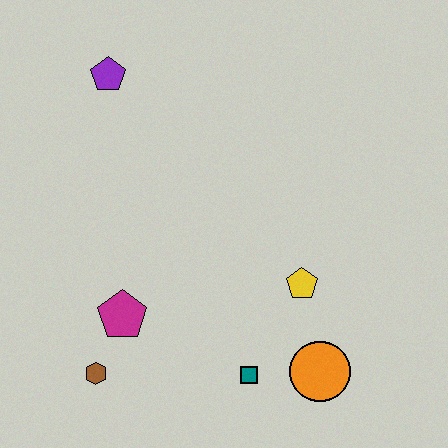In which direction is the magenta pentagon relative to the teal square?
The magenta pentagon is to the left of the teal square.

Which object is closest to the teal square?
The orange circle is closest to the teal square.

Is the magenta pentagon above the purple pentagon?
No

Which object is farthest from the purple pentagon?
The orange circle is farthest from the purple pentagon.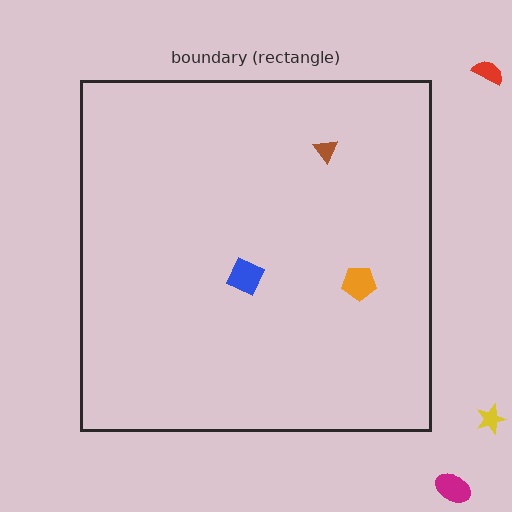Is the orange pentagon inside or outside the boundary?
Inside.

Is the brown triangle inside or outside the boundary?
Inside.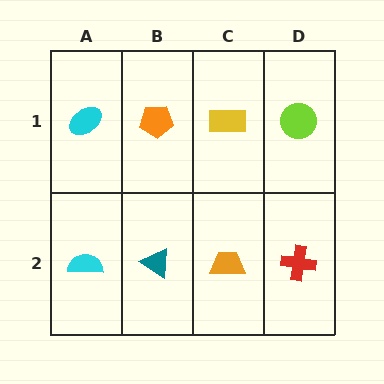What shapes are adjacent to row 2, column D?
A lime circle (row 1, column D), an orange trapezoid (row 2, column C).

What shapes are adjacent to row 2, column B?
An orange pentagon (row 1, column B), a cyan semicircle (row 2, column A), an orange trapezoid (row 2, column C).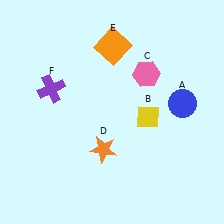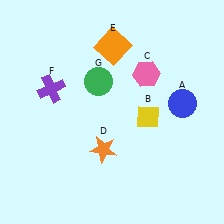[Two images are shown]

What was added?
A green circle (G) was added in Image 2.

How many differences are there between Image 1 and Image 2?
There is 1 difference between the two images.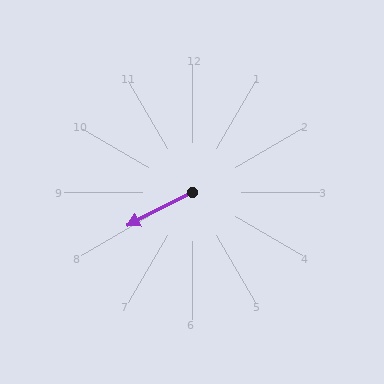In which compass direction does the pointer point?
Southwest.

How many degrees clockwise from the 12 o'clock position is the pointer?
Approximately 243 degrees.